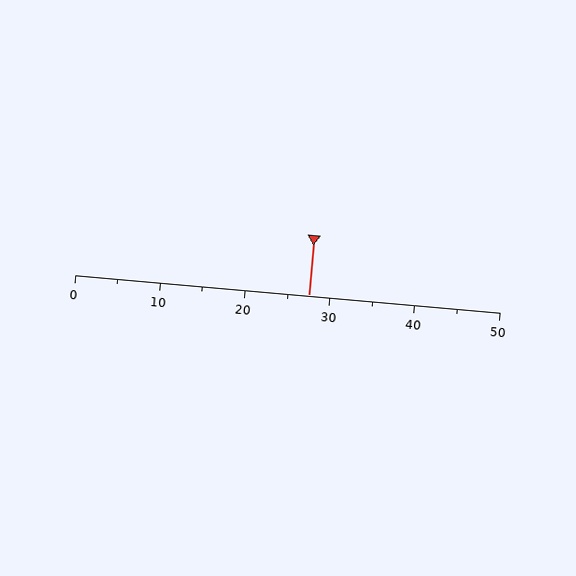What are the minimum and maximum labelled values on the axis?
The axis runs from 0 to 50.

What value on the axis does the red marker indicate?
The marker indicates approximately 27.5.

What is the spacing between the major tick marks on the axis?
The major ticks are spaced 10 apart.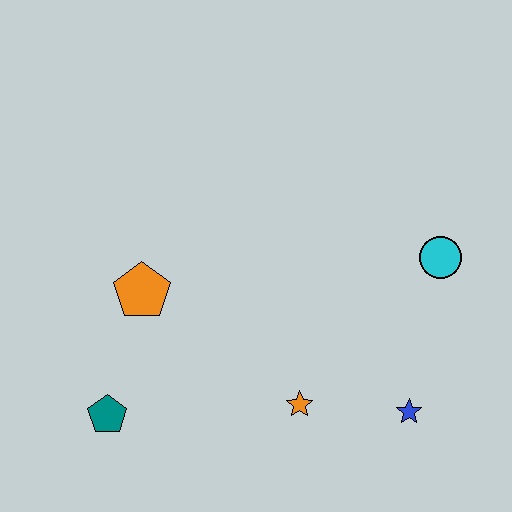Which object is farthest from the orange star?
The cyan circle is farthest from the orange star.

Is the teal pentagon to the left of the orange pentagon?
Yes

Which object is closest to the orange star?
The blue star is closest to the orange star.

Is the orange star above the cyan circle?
No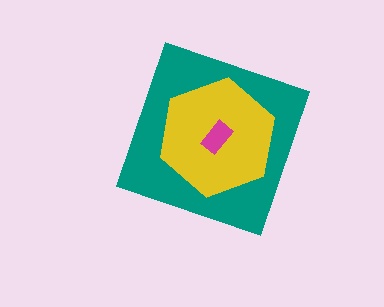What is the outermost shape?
The teal diamond.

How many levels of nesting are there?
3.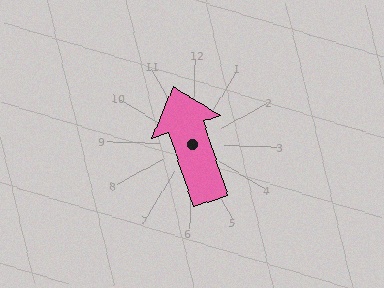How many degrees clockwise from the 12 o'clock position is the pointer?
Approximately 340 degrees.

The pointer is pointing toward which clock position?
Roughly 11 o'clock.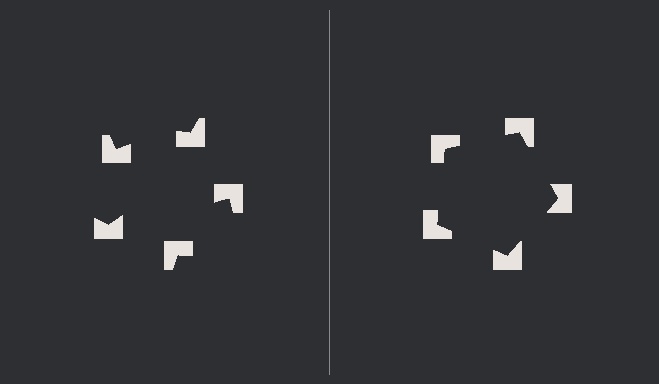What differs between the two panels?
The notched squares are positioned identically on both sides; only the wedge orientations differ. On the right they align to a pentagon; on the left they are misaligned.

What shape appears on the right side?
An illusory pentagon.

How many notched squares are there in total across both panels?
10 — 5 on each side.